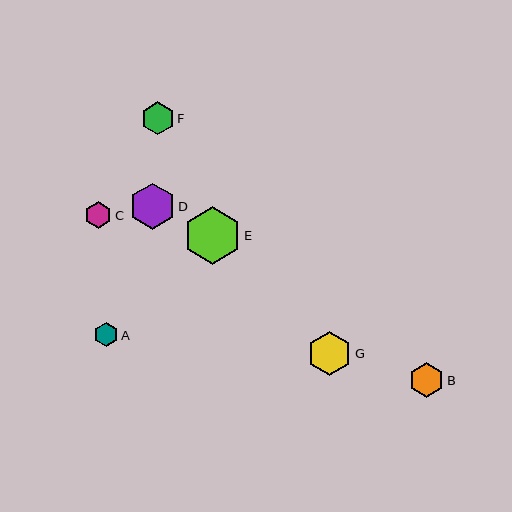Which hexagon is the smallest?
Hexagon A is the smallest with a size of approximately 24 pixels.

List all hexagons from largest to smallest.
From largest to smallest: E, D, G, B, F, C, A.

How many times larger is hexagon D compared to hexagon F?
Hexagon D is approximately 1.4 times the size of hexagon F.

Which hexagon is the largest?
Hexagon E is the largest with a size of approximately 57 pixels.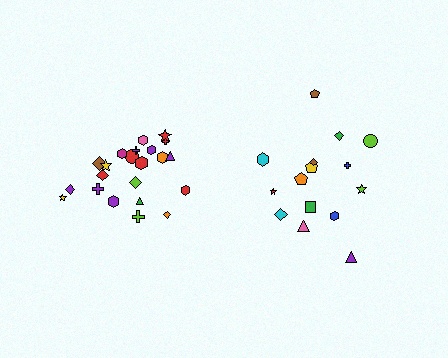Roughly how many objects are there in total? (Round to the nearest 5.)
Roughly 35 objects in total.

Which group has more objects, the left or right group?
The left group.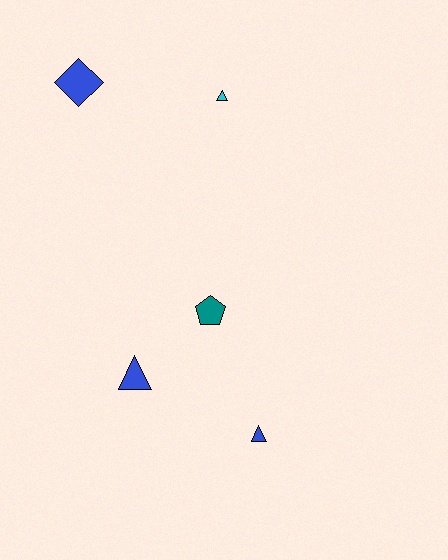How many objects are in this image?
There are 5 objects.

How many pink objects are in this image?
There are no pink objects.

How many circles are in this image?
There are no circles.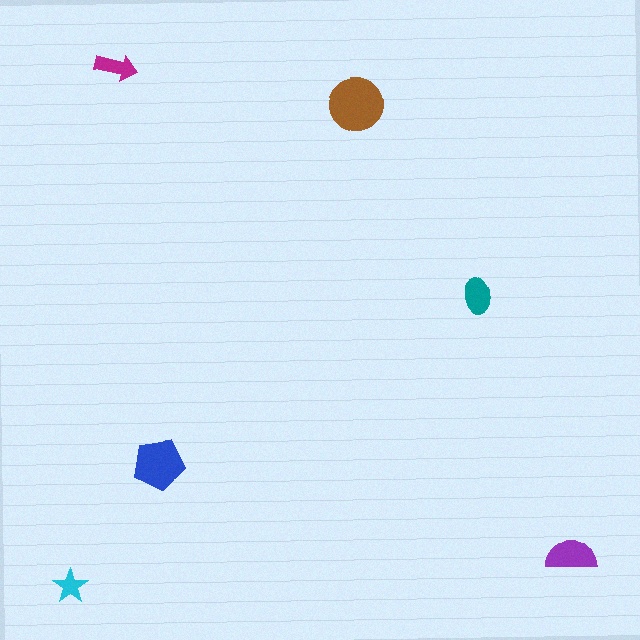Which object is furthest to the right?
The purple semicircle is rightmost.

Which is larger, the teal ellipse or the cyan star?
The teal ellipse.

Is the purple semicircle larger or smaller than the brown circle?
Smaller.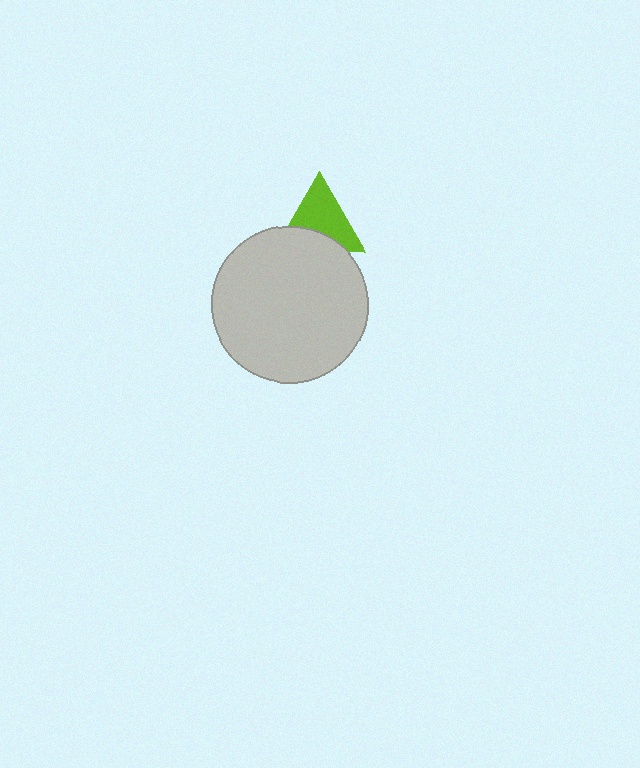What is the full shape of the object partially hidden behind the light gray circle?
The partially hidden object is a lime triangle.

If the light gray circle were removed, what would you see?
You would see the complete lime triangle.